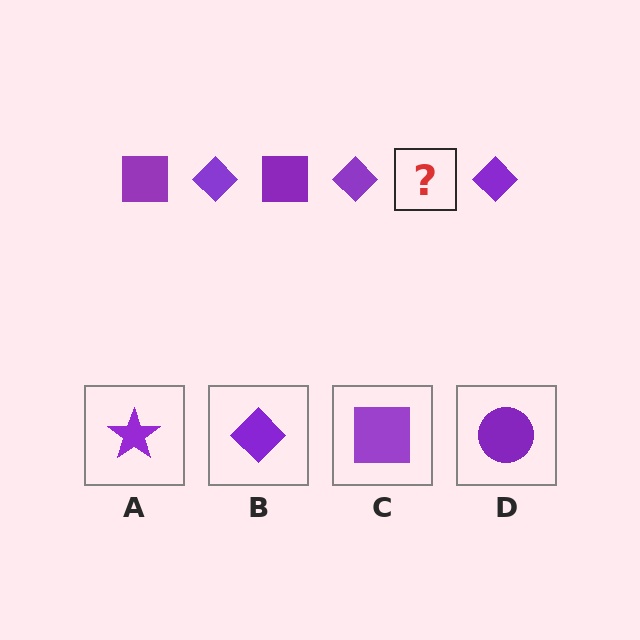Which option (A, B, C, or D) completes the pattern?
C.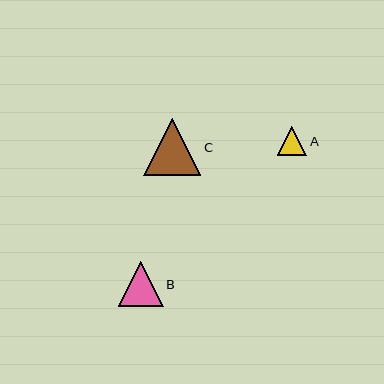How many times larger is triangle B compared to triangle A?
Triangle B is approximately 1.5 times the size of triangle A.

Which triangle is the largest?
Triangle C is the largest with a size of approximately 57 pixels.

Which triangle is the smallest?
Triangle A is the smallest with a size of approximately 29 pixels.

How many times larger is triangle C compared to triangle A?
Triangle C is approximately 1.9 times the size of triangle A.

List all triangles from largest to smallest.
From largest to smallest: C, B, A.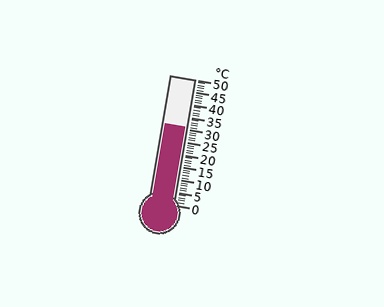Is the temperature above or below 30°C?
The temperature is above 30°C.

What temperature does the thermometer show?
The thermometer shows approximately 31°C.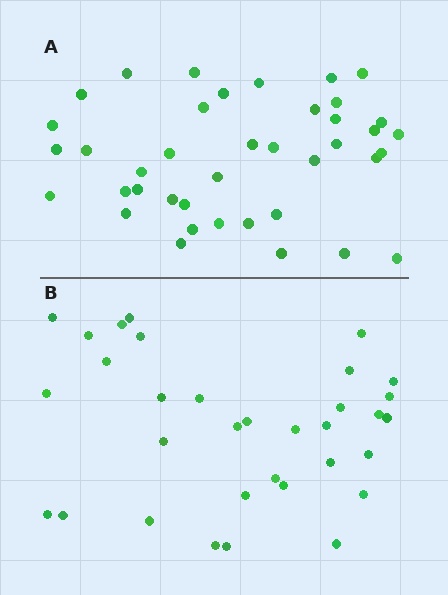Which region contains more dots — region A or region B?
Region A (the top region) has more dots.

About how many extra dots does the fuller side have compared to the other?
Region A has roughly 8 or so more dots than region B.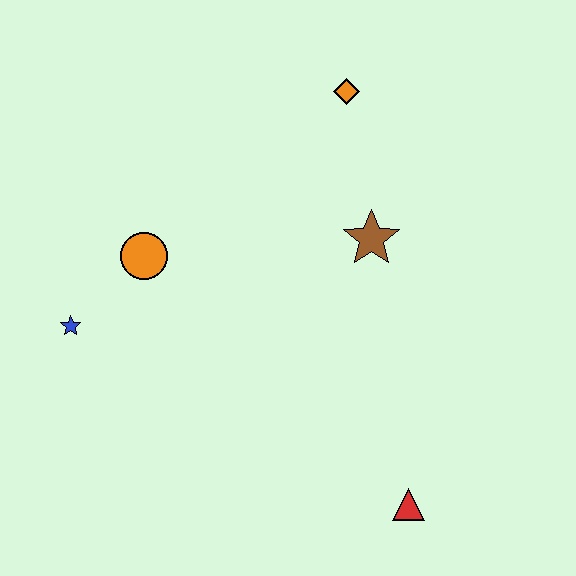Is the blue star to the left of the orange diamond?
Yes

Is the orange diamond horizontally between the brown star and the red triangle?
No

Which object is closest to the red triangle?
The brown star is closest to the red triangle.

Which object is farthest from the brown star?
The blue star is farthest from the brown star.